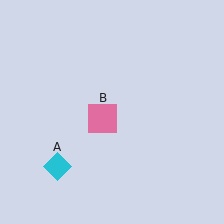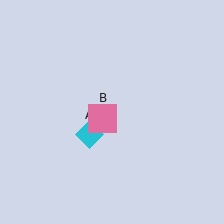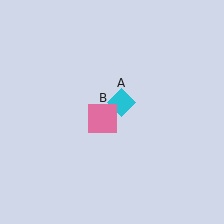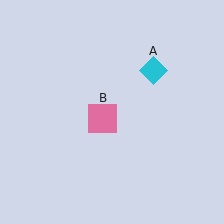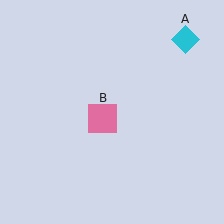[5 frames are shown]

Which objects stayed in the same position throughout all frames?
Pink square (object B) remained stationary.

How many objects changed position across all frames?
1 object changed position: cyan diamond (object A).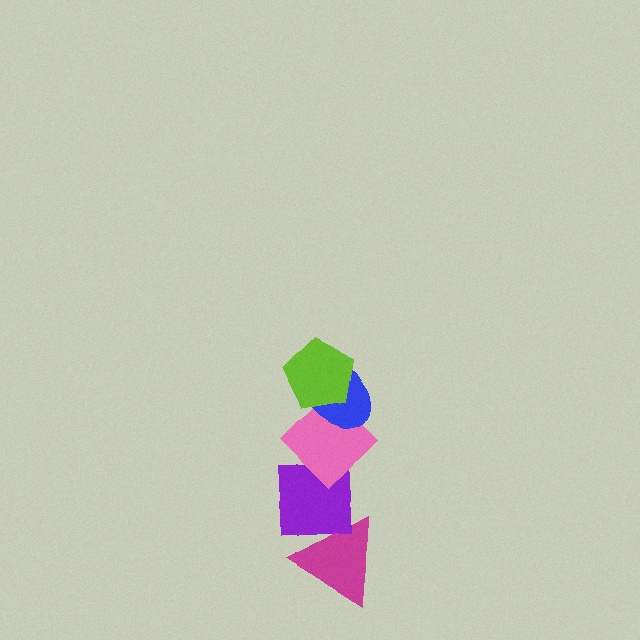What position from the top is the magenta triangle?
The magenta triangle is 5th from the top.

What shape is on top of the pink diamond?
The blue ellipse is on top of the pink diamond.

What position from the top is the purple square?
The purple square is 4th from the top.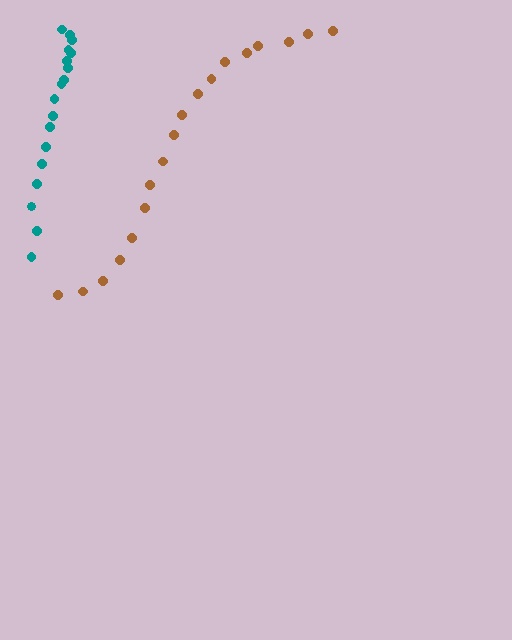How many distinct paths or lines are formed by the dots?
There are 2 distinct paths.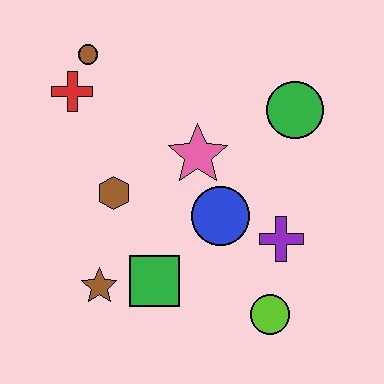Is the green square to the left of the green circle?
Yes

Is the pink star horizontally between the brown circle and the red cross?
No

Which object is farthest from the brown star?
The green circle is farthest from the brown star.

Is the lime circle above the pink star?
No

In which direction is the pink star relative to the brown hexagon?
The pink star is to the right of the brown hexagon.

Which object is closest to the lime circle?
The purple cross is closest to the lime circle.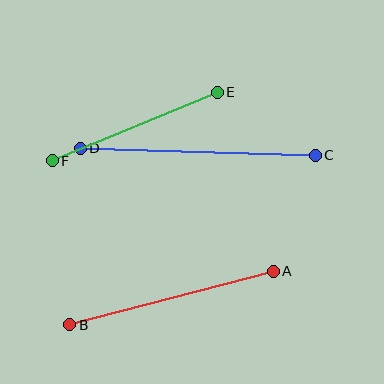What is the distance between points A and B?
The distance is approximately 210 pixels.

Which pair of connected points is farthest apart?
Points C and D are farthest apart.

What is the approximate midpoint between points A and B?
The midpoint is at approximately (171, 298) pixels.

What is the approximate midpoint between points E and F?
The midpoint is at approximately (135, 127) pixels.